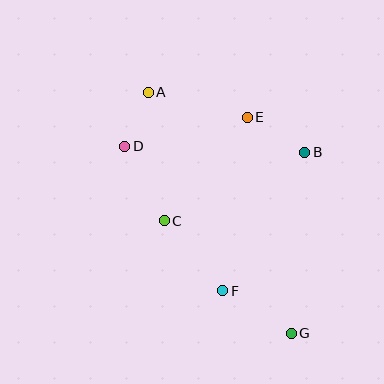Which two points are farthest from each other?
Points A and G are farthest from each other.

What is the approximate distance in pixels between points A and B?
The distance between A and B is approximately 168 pixels.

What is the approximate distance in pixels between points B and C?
The distance between B and C is approximately 157 pixels.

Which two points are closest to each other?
Points A and D are closest to each other.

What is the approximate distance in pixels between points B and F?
The distance between B and F is approximately 161 pixels.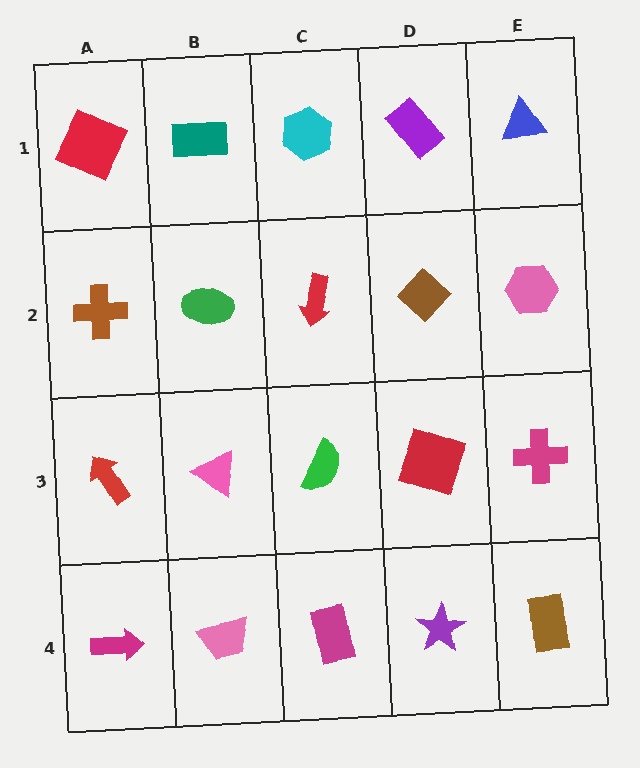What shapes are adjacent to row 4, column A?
A red arrow (row 3, column A), a pink trapezoid (row 4, column B).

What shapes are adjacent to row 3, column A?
A brown cross (row 2, column A), a magenta arrow (row 4, column A), a pink triangle (row 3, column B).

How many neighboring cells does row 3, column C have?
4.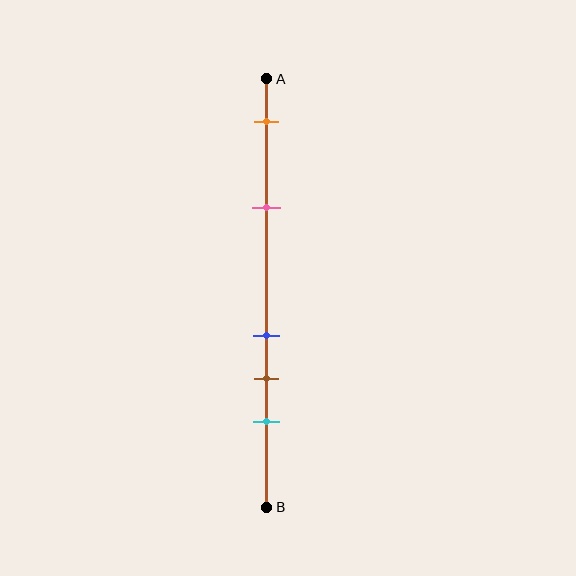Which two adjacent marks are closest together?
The blue and brown marks are the closest adjacent pair.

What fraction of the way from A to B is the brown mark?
The brown mark is approximately 70% (0.7) of the way from A to B.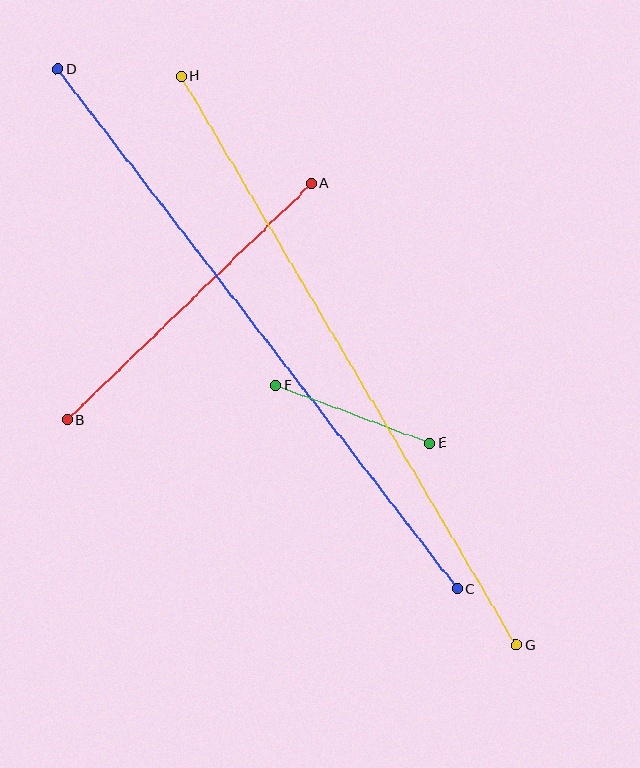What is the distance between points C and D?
The distance is approximately 656 pixels.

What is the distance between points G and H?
The distance is approximately 660 pixels.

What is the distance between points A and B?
The distance is approximately 340 pixels.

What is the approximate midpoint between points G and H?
The midpoint is at approximately (349, 361) pixels.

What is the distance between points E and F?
The distance is approximately 164 pixels.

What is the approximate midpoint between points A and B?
The midpoint is at approximately (189, 302) pixels.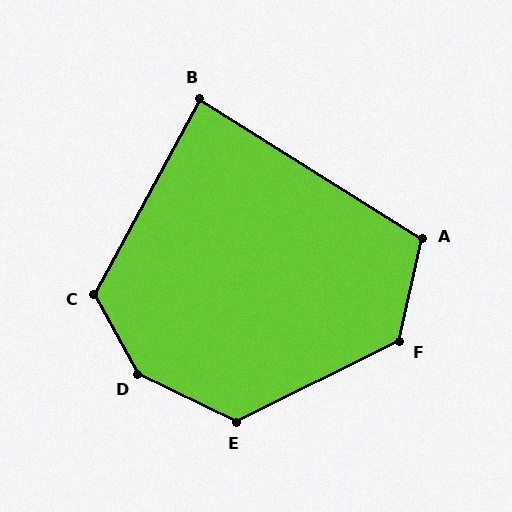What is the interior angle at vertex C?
Approximately 122 degrees (obtuse).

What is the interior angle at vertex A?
Approximately 110 degrees (obtuse).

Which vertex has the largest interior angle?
D, at approximately 145 degrees.